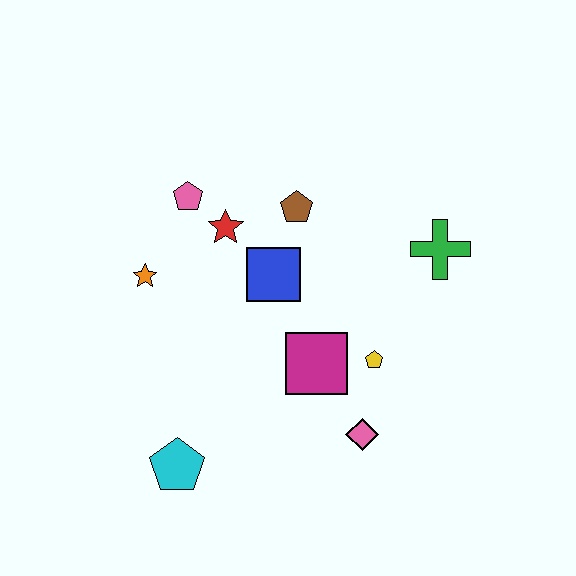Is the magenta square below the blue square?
Yes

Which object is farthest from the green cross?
The cyan pentagon is farthest from the green cross.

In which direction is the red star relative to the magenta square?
The red star is above the magenta square.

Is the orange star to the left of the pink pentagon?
Yes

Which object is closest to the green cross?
The yellow pentagon is closest to the green cross.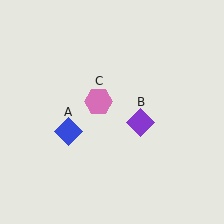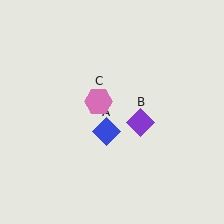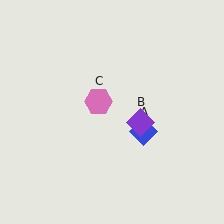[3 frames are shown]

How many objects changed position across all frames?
1 object changed position: blue diamond (object A).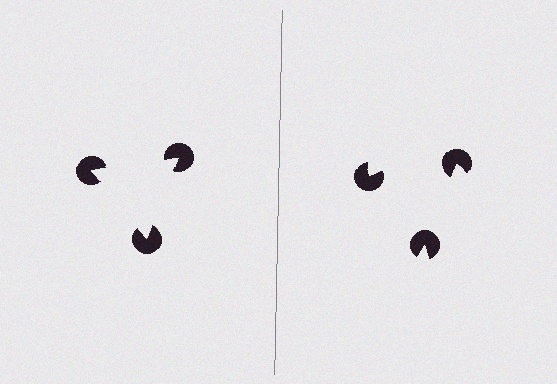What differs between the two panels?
The pac-man discs are positioned identically on both sides; only the wedge orientations differ. On the left they align to a triangle; on the right they are misaligned.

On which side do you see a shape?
An illusory triangle appears on the left side. On the right side the wedge cuts are rotated, so no coherent shape forms.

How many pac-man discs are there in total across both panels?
6 — 3 on each side.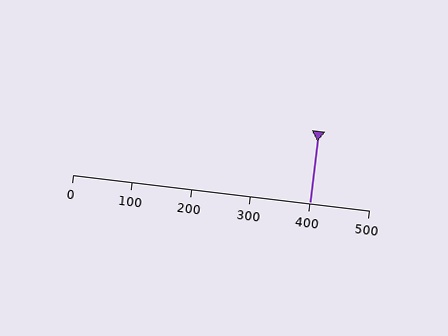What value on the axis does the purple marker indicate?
The marker indicates approximately 400.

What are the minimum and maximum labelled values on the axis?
The axis runs from 0 to 500.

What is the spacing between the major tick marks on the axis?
The major ticks are spaced 100 apart.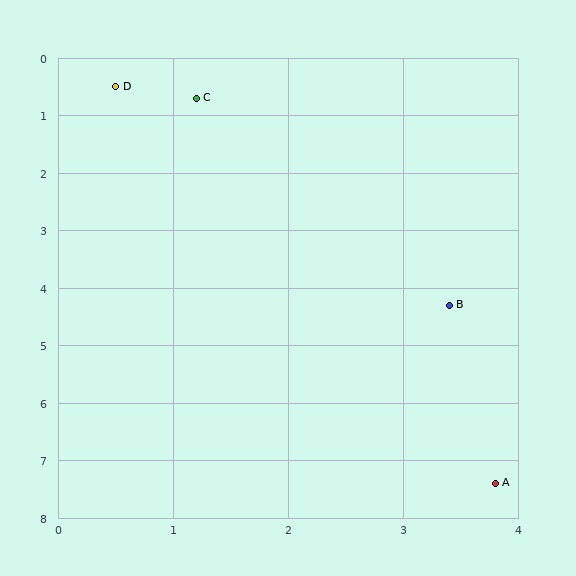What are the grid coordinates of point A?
Point A is at approximately (3.8, 7.4).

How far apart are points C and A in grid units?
Points C and A are about 7.2 grid units apart.